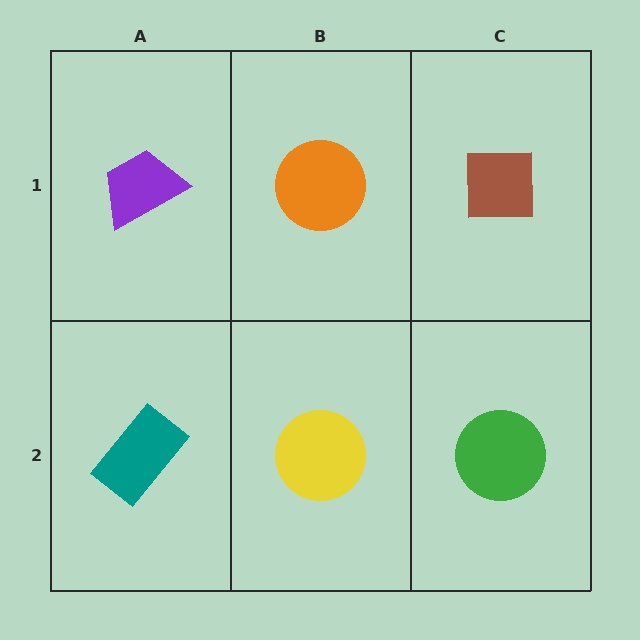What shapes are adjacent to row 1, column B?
A yellow circle (row 2, column B), a purple trapezoid (row 1, column A), a brown square (row 1, column C).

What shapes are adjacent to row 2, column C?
A brown square (row 1, column C), a yellow circle (row 2, column B).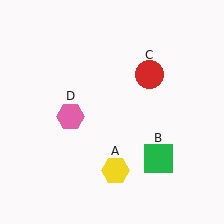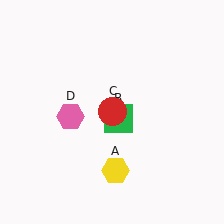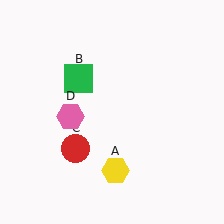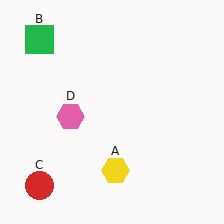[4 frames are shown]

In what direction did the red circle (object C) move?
The red circle (object C) moved down and to the left.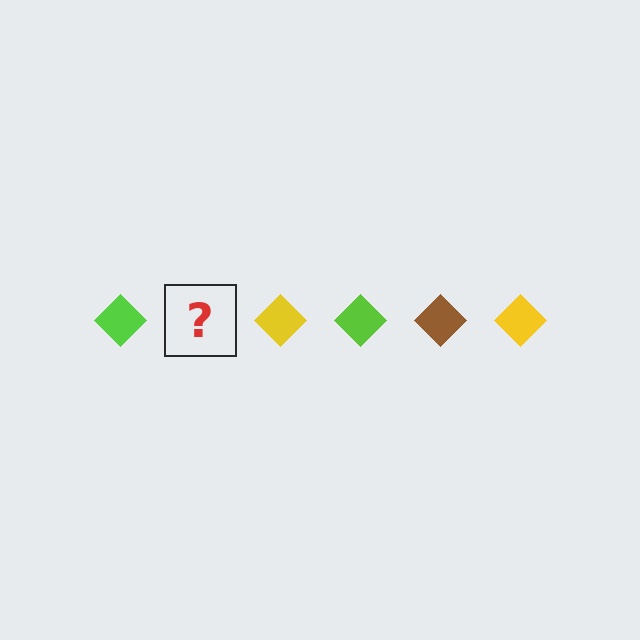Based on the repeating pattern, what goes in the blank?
The blank should be a brown diamond.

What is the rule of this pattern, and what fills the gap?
The rule is that the pattern cycles through lime, brown, yellow diamonds. The gap should be filled with a brown diamond.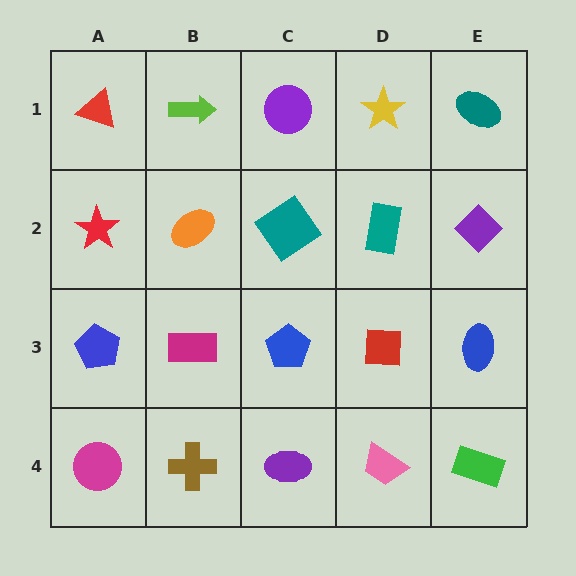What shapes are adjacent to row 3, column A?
A red star (row 2, column A), a magenta circle (row 4, column A), a magenta rectangle (row 3, column B).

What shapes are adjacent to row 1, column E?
A purple diamond (row 2, column E), a yellow star (row 1, column D).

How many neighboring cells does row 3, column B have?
4.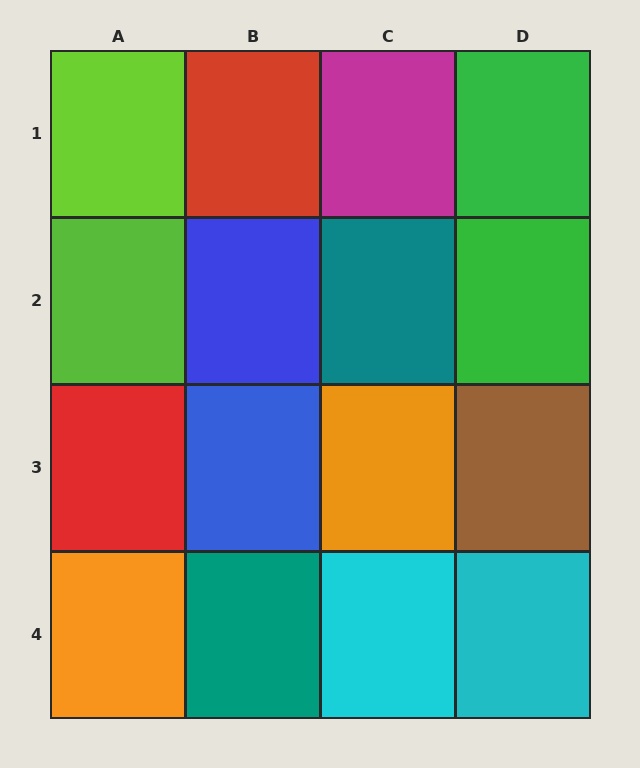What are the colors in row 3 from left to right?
Red, blue, orange, brown.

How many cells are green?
2 cells are green.